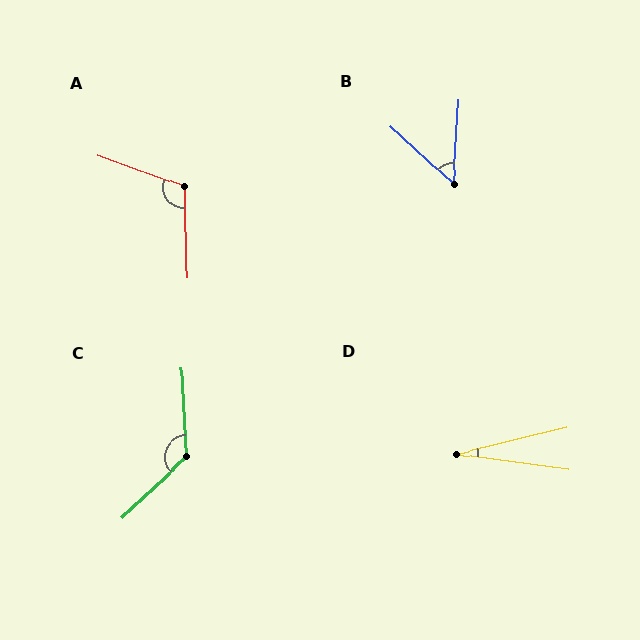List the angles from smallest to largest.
D (21°), B (51°), A (111°), C (130°).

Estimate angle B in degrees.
Approximately 51 degrees.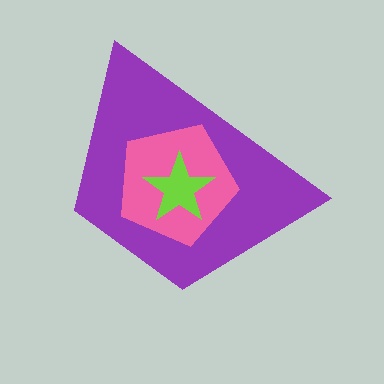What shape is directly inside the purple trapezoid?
The pink pentagon.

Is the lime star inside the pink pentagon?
Yes.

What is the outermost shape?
The purple trapezoid.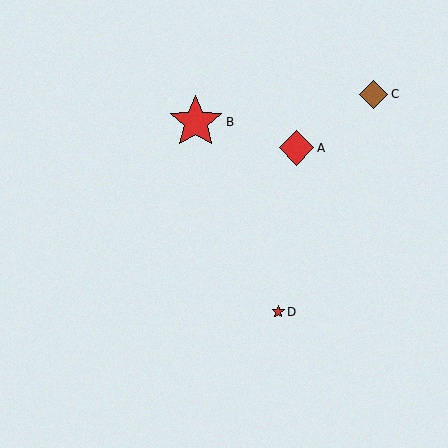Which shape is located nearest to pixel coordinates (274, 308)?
The red star (labeled D) at (278, 312) is nearest to that location.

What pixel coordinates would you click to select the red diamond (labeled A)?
Click at (297, 148) to select the red diamond A.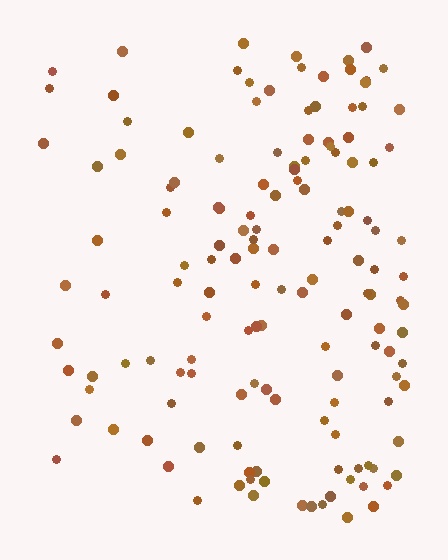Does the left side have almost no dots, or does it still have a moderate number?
Still a moderate number, just noticeably fewer than the right.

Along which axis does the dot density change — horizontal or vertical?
Horizontal.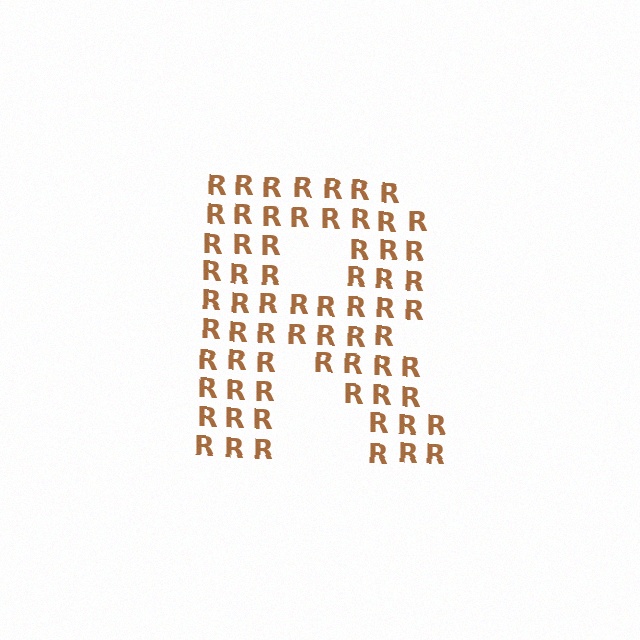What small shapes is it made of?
It is made of small letter R's.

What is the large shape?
The large shape is the letter R.